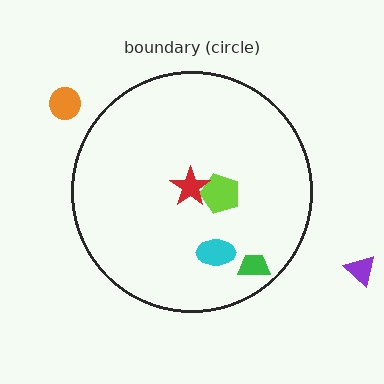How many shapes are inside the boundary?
4 inside, 2 outside.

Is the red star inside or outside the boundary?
Inside.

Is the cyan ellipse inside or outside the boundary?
Inside.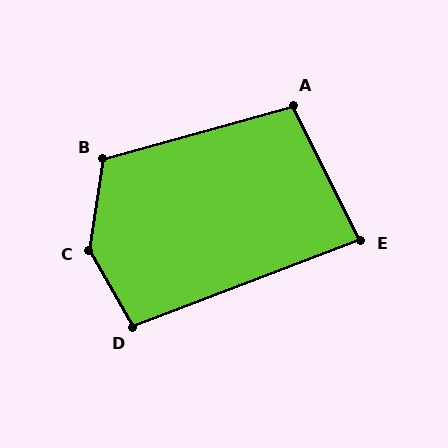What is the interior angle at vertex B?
Approximately 114 degrees (obtuse).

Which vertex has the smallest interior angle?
E, at approximately 85 degrees.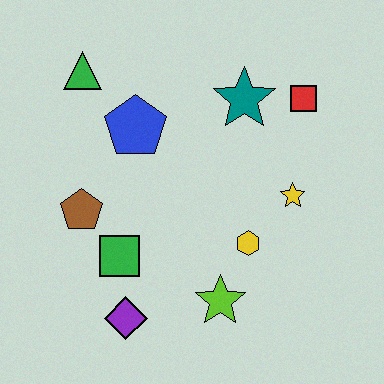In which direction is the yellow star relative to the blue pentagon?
The yellow star is to the right of the blue pentagon.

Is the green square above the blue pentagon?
No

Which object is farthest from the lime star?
The green triangle is farthest from the lime star.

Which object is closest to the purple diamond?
The green square is closest to the purple diamond.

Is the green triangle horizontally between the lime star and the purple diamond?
No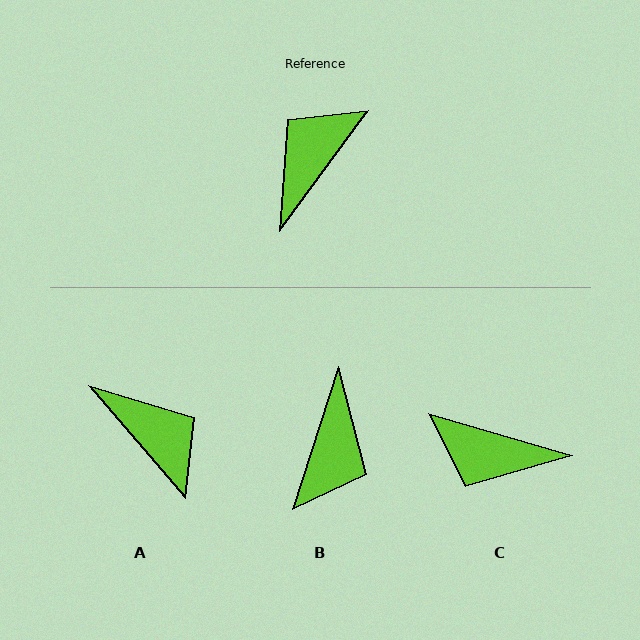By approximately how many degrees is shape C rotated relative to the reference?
Approximately 111 degrees counter-clockwise.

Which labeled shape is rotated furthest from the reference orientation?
B, about 161 degrees away.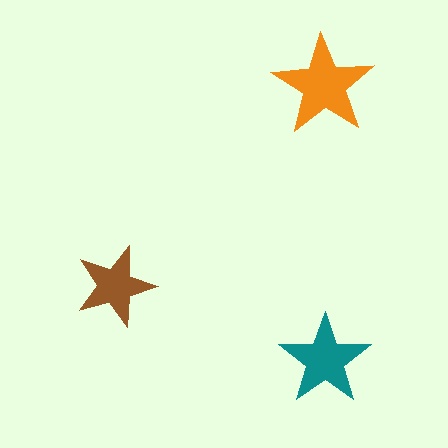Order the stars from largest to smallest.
the orange one, the teal one, the brown one.